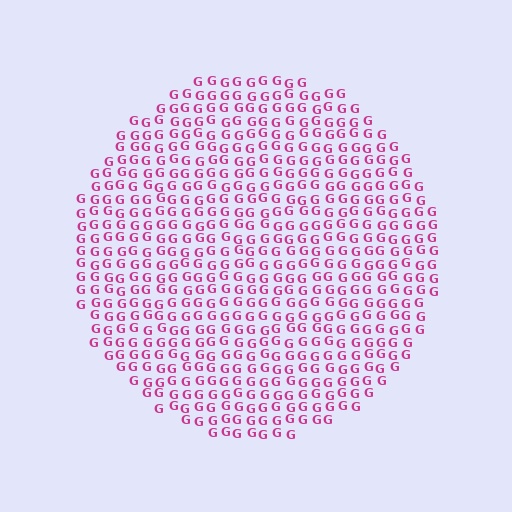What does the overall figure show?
The overall figure shows a circle.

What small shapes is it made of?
It is made of small letter G's.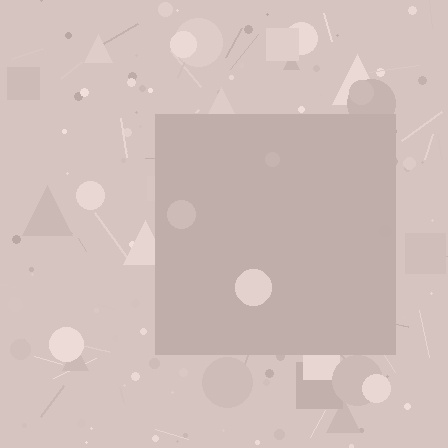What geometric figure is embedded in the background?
A square is embedded in the background.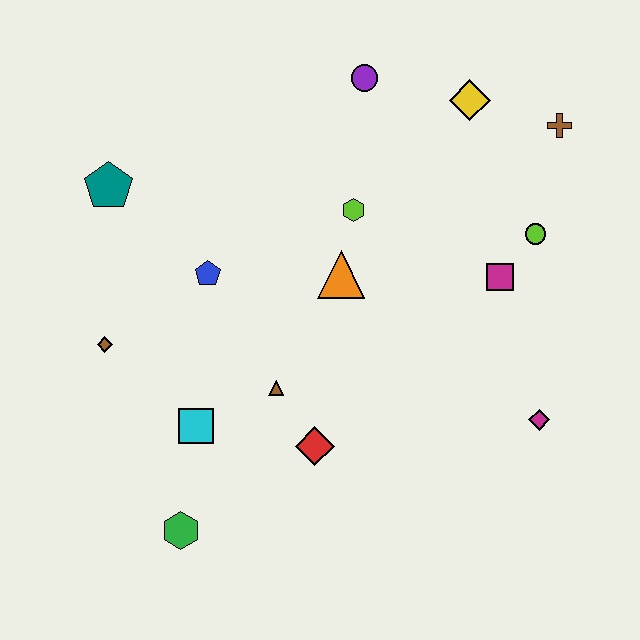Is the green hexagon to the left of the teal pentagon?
No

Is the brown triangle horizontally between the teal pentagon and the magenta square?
Yes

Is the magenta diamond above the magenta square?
No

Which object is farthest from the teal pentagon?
The magenta diamond is farthest from the teal pentagon.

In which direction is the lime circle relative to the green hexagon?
The lime circle is to the right of the green hexagon.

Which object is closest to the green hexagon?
The cyan square is closest to the green hexagon.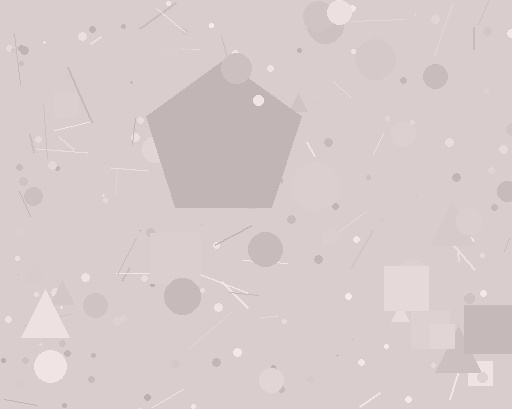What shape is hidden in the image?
A pentagon is hidden in the image.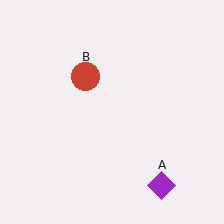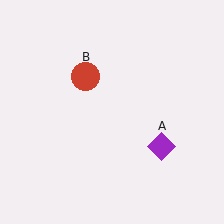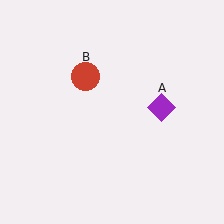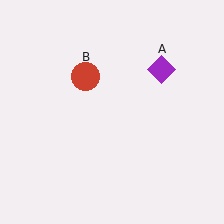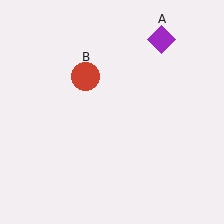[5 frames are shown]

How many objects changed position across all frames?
1 object changed position: purple diamond (object A).